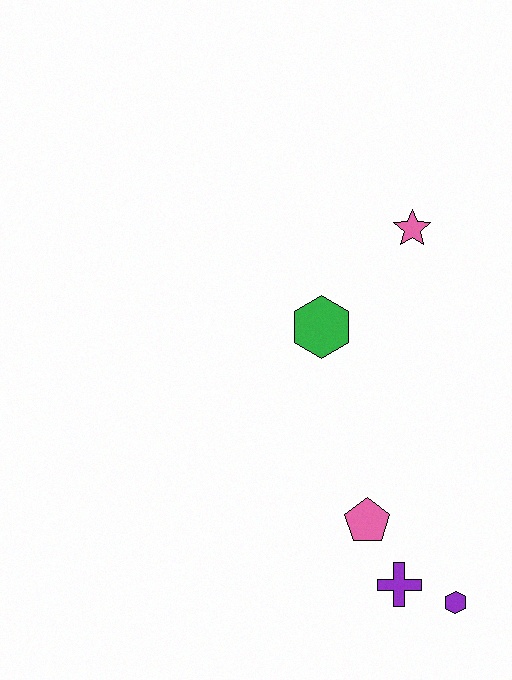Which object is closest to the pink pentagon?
The purple cross is closest to the pink pentagon.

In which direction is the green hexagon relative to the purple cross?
The green hexagon is above the purple cross.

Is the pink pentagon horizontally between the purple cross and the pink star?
No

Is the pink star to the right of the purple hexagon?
No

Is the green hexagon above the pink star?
No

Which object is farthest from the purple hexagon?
The pink star is farthest from the purple hexagon.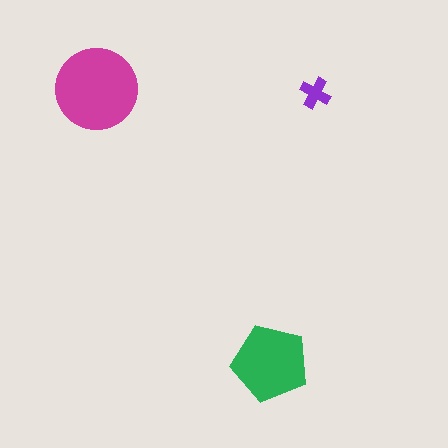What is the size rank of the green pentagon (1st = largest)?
2nd.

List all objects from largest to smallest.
The magenta circle, the green pentagon, the purple cross.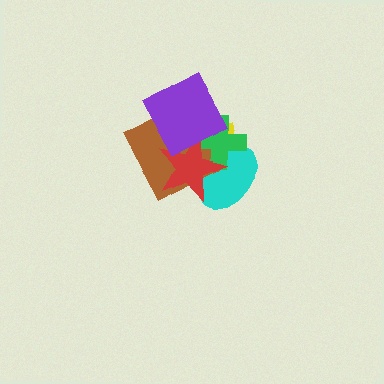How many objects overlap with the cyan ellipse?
4 objects overlap with the cyan ellipse.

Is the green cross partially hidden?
Yes, it is partially covered by another shape.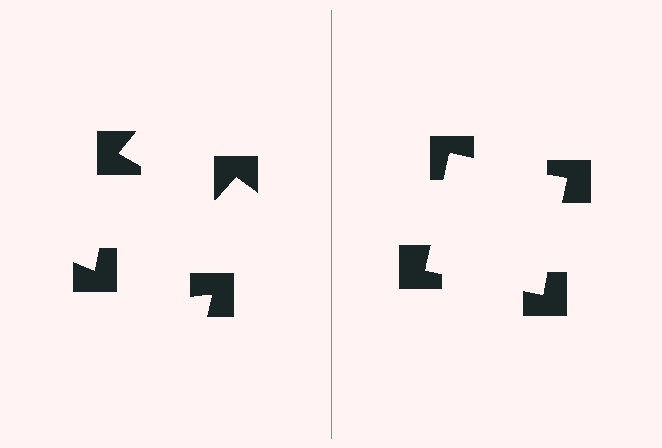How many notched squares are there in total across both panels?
8 — 4 on each side.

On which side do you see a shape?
An illusory square appears on the right side. On the left side the wedge cuts are rotated, so no coherent shape forms.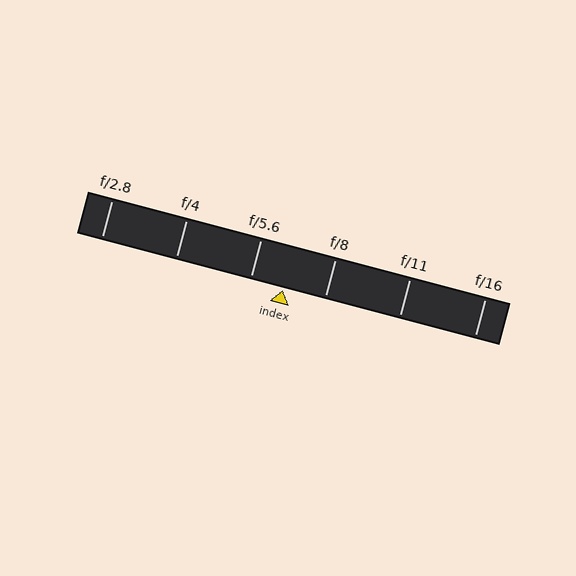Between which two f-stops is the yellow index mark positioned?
The index mark is between f/5.6 and f/8.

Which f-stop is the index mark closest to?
The index mark is closest to f/5.6.